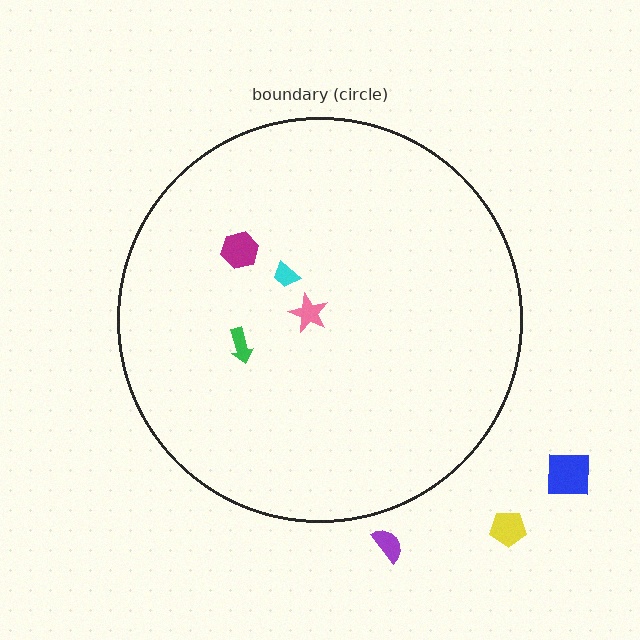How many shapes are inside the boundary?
4 inside, 3 outside.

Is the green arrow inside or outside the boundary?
Inside.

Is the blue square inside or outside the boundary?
Outside.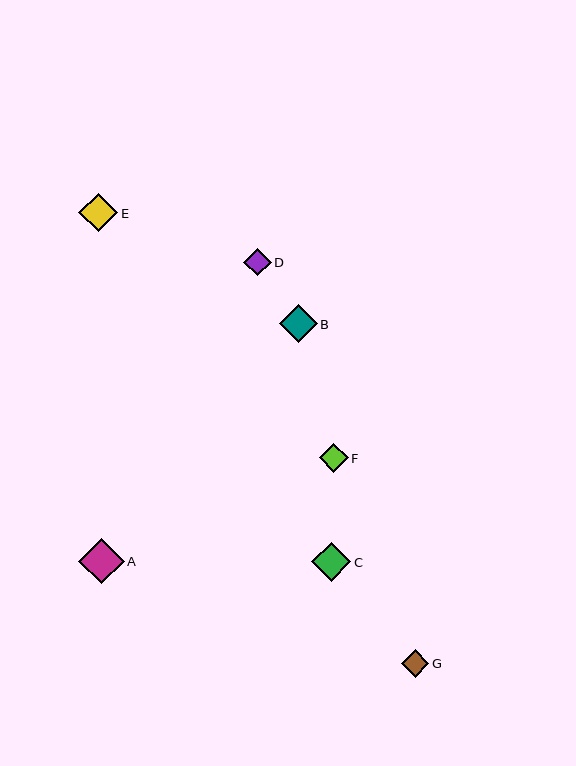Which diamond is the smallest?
Diamond D is the smallest with a size of approximately 28 pixels.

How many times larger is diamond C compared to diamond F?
Diamond C is approximately 1.4 times the size of diamond F.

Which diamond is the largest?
Diamond A is the largest with a size of approximately 46 pixels.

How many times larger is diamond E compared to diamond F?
Diamond E is approximately 1.4 times the size of diamond F.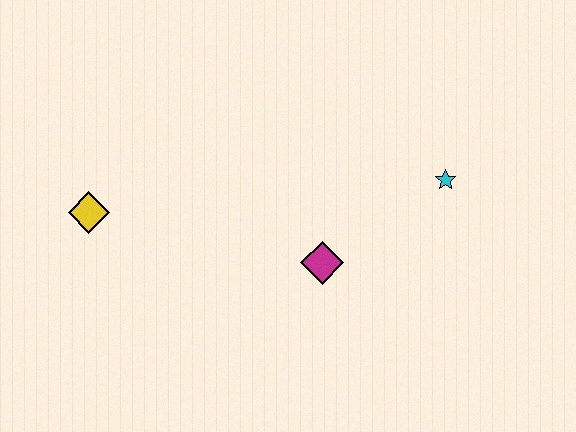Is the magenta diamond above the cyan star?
No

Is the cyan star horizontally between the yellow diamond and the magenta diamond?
No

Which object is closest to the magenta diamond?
The cyan star is closest to the magenta diamond.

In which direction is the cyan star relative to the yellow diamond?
The cyan star is to the right of the yellow diamond.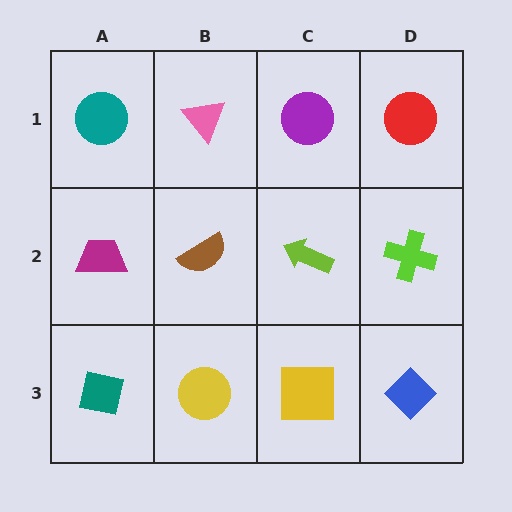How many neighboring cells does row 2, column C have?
4.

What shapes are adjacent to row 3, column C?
A lime arrow (row 2, column C), a yellow circle (row 3, column B), a blue diamond (row 3, column D).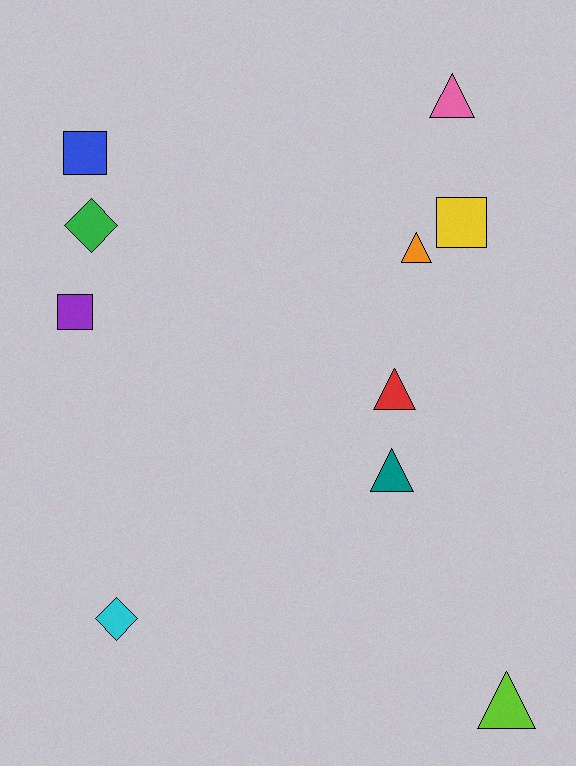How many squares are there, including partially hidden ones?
There are 3 squares.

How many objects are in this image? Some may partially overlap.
There are 10 objects.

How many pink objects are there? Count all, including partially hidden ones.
There is 1 pink object.